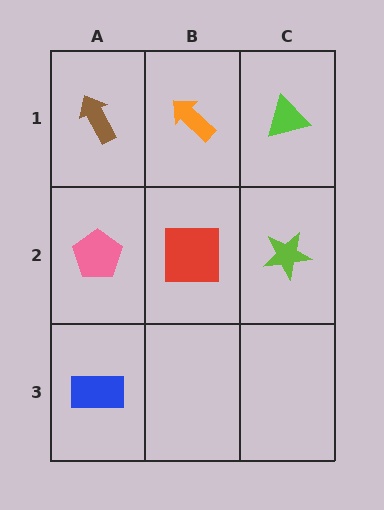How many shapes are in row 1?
3 shapes.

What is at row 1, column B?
An orange arrow.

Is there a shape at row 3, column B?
No, that cell is empty.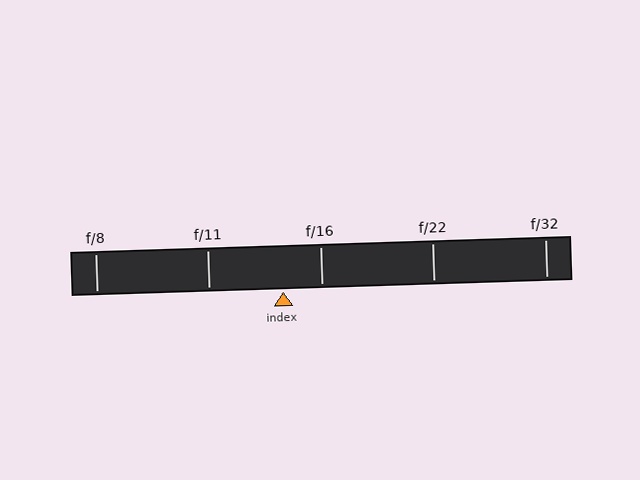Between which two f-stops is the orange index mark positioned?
The index mark is between f/11 and f/16.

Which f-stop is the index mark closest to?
The index mark is closest to f/16.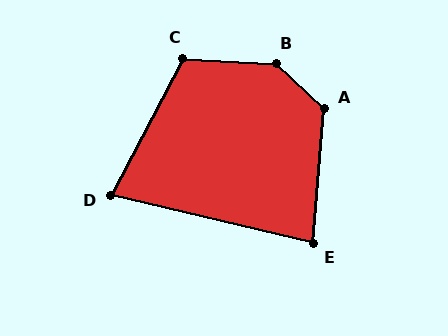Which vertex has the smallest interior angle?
D, at approximately 75 degrees.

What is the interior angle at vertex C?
Approximately 115 degrees (obtuse).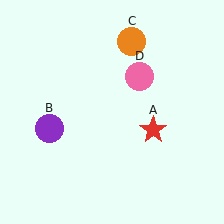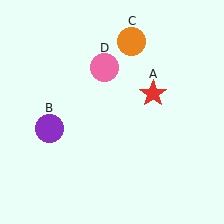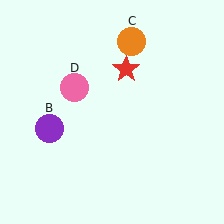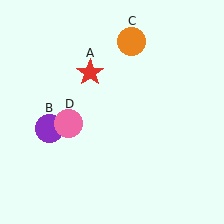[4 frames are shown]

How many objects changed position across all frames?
2 objects changed position: red star (object A), pink circle (object D).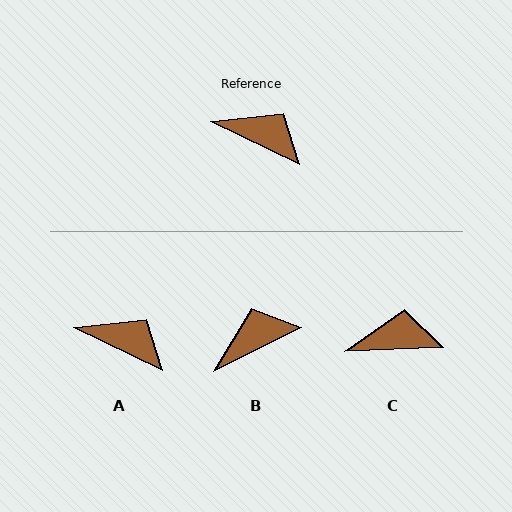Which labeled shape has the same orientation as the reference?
A.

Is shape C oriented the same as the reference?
No, it is off by about 28 degrees.